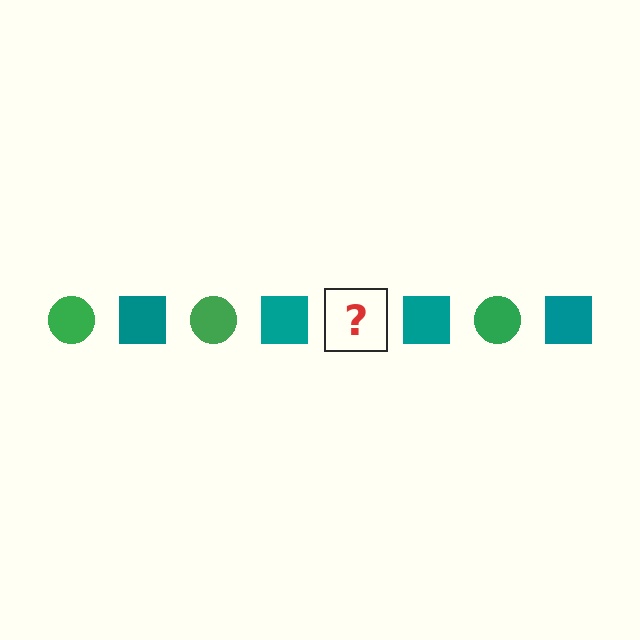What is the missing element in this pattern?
The missing element is a green circle.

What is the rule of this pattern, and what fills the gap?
The rule is that the pattern alternates between green circle and teal square. The gap should be filled with a green circle.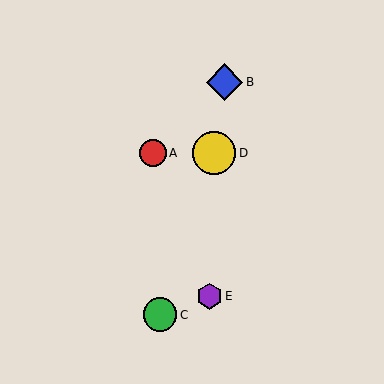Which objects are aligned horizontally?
Objects A, D are aligned horizontally.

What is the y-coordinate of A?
Object A is at y≈153.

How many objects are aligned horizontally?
2 objects (A, D) are aligned horizontally.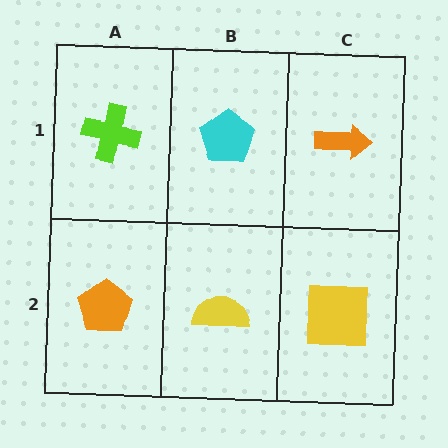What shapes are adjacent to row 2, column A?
A lime cross (row 1, column A), a yellow semicircle (row 2, column B).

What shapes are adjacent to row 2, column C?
An orange arrow (row 1, column C), a yellow semicircle (row 2, column B).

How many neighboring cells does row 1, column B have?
3.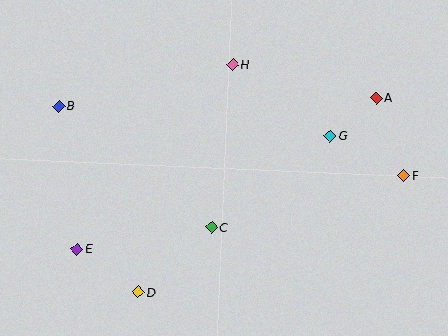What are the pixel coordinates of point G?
Point G is at (330, 136).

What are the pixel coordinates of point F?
Point F is at (403, 175).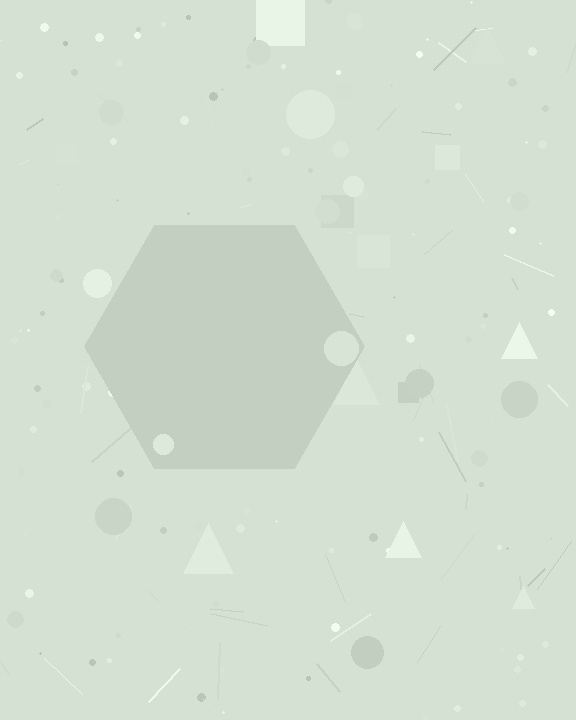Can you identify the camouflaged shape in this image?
The camouflaged shape is a hexagon.